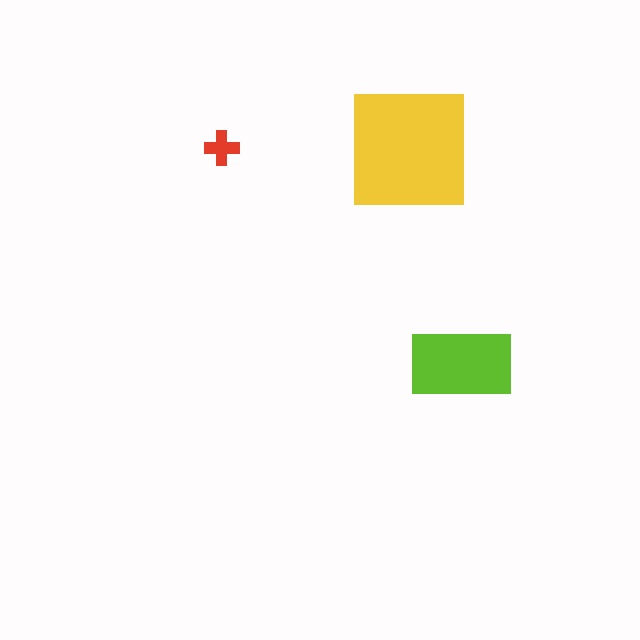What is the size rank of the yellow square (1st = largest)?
1st.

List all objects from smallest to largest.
The red cross, the lime rectangle, the yellow square.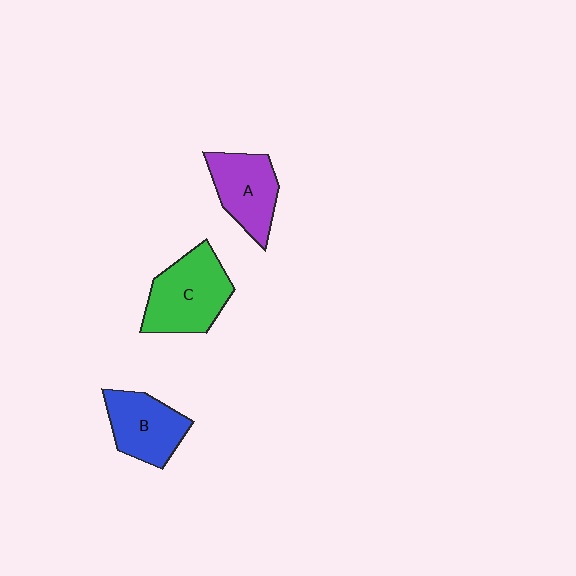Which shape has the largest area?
Shape C (green).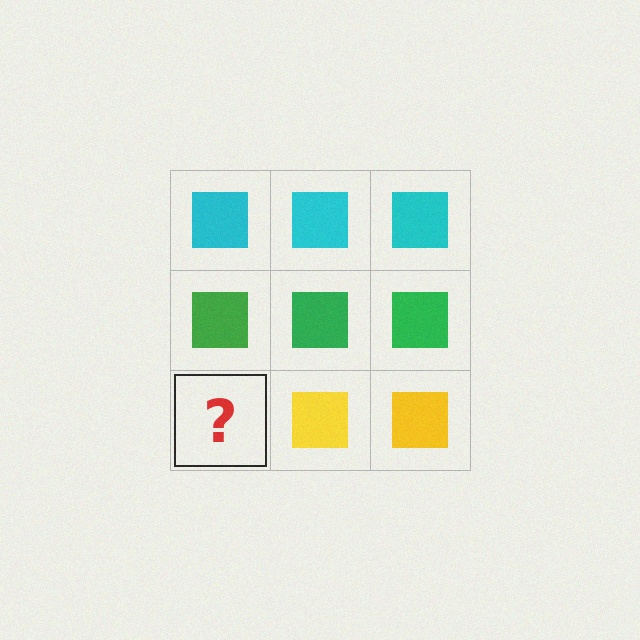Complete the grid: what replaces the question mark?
The question mark should be replaced with a yellow square.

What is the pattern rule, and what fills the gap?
The rule is that each row has a consistent color. The gap should be filled with a yellow square.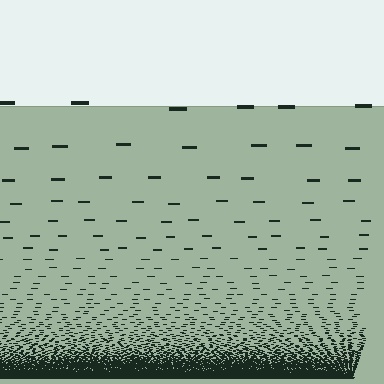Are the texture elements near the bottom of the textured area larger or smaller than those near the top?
Smaller. The gradient is inverted — elements near the bottom are smaller and denser.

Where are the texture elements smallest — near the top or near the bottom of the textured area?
Near the bottom.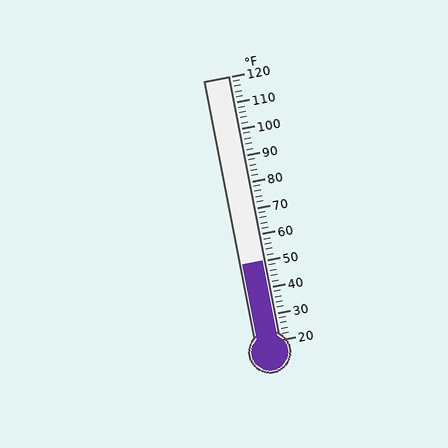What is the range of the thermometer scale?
The thermometer scale ranges from 20°F to 120°F.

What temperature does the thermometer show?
The thermometer shows approximately 50°F.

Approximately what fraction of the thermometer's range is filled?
The thermometer is filled to approximately 30% of its range.